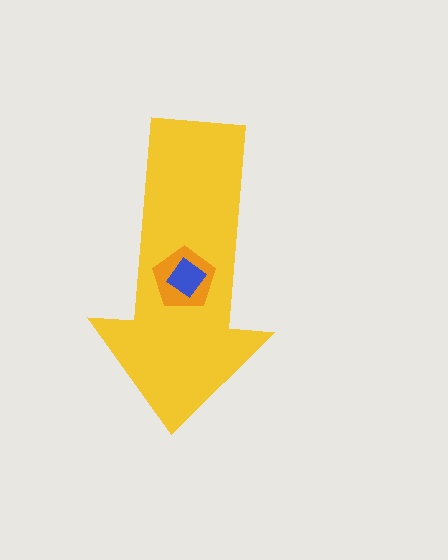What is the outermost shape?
The yellow arrow.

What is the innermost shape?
The blue diamond.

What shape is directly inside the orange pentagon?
The blue diamond.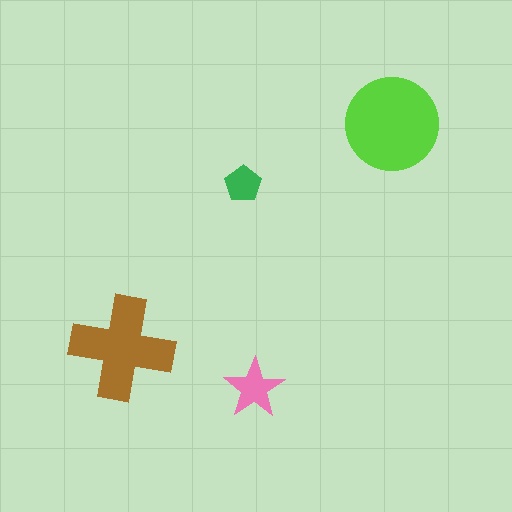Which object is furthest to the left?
The brown cross is leftmost.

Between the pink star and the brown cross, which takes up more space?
The brown cross.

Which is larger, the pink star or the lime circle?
The lime circle.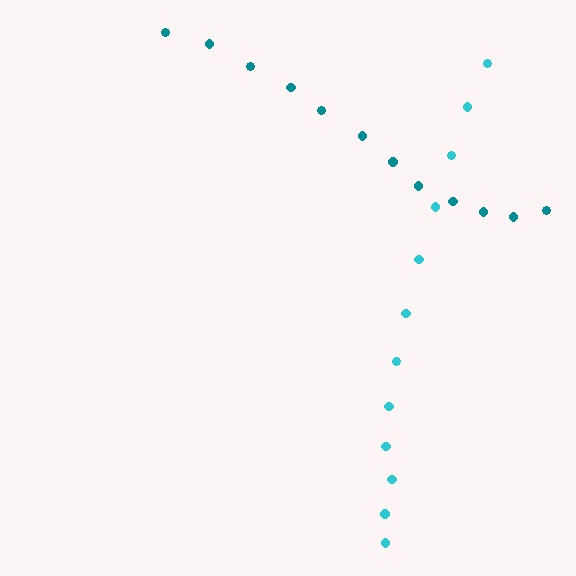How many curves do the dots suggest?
There are 2 distinct paths.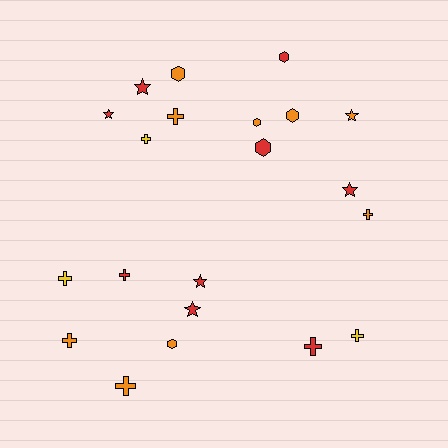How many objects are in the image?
There are 21 objects.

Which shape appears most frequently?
Cross, with 9 objects.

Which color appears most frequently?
Orange, with 9 objects.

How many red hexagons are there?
There are 2 red hexagons.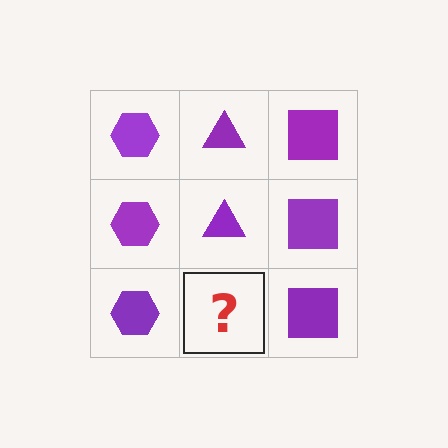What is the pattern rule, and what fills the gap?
The rule is that each column has a consistent shape. The gap should be filled with a purple triangle.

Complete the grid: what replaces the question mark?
The question mark should be replaced with a purple triangle.